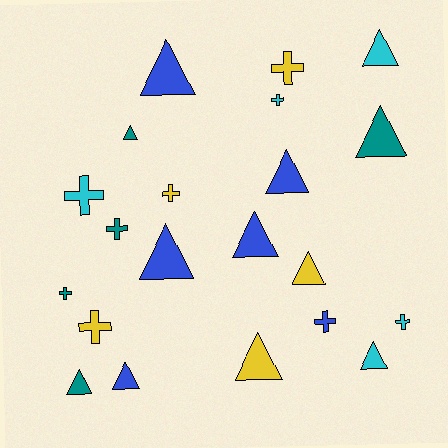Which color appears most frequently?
Blue, with 6 objects.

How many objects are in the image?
There are 21 objects.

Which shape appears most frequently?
Triangle, with 12 objects.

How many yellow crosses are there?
There are 3 yellow crosses.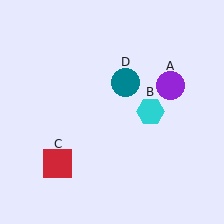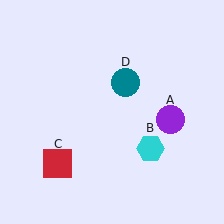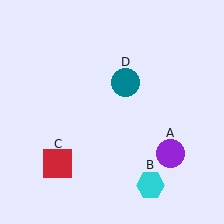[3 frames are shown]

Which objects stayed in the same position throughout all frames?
Red square (object C) and teal circle (object D) remained stationary.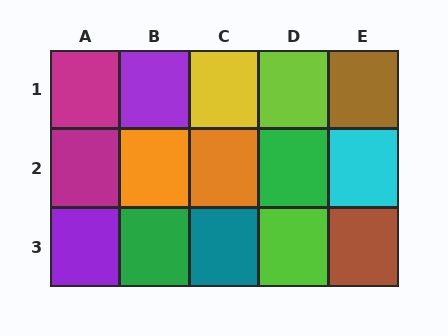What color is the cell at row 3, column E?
Brown.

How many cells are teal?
1 cell is teal.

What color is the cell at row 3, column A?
Purple.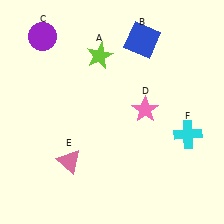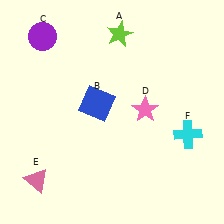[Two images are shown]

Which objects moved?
The objects that moved are: the lime star (A), the blue square (B), the pink triangle (E).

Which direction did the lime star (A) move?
The lime star (A) moved up.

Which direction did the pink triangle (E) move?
The pink triangle (E) moved left.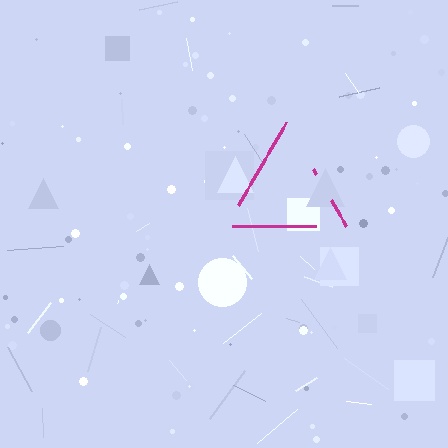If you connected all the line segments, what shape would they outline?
They would outline a triangle.